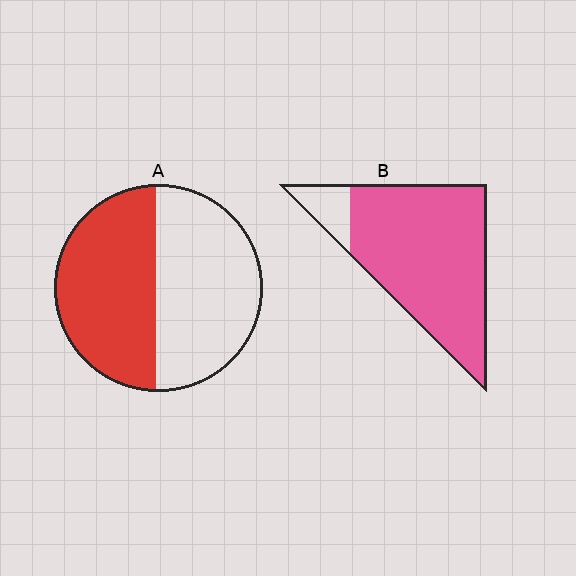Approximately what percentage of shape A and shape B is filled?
A is approximately 50% and B is approximately 90%.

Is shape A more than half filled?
Roughly half.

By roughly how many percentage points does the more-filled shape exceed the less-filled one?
By roughly 40 percentage points (B over A).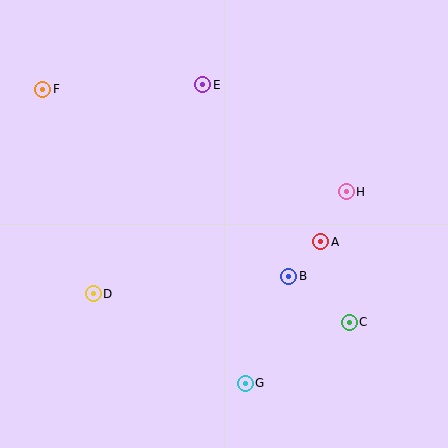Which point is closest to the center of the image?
Point B at (289, 276) is closest to the center.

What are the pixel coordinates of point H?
Point H is at (346, 192).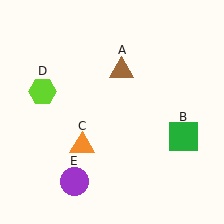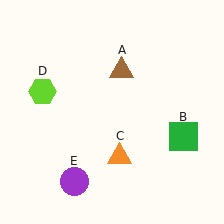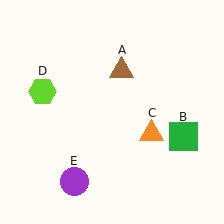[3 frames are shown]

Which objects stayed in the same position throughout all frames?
Brown triangle (object A) and green square (object B) and lime hexagon (object D) and purple circle (object E) remained stationary.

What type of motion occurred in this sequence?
The orange triangle (object C) rotated counterclockwise around the center of the scene.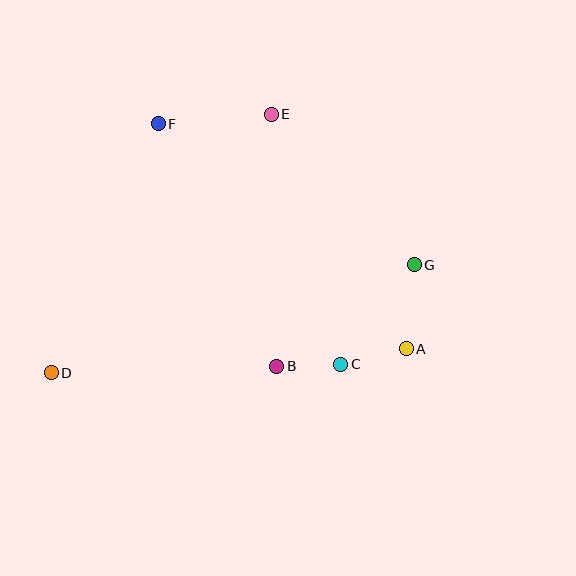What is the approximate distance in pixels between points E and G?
The distance between E and G is approximately 208 pixels.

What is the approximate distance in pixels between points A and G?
The distance between A and G is approximately 84 pixels.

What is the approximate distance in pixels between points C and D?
The distance between C and D is approximately 290 pixels.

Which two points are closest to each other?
Points B and C are closest to each other.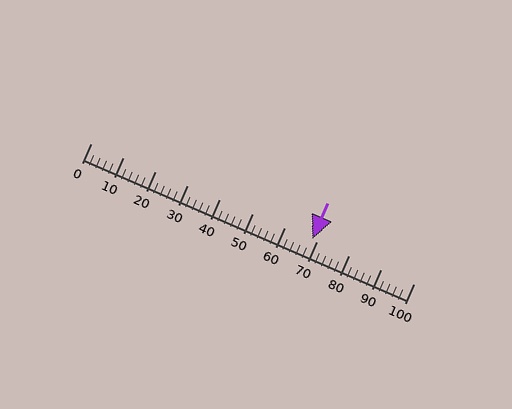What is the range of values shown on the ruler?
The ruler shows values from 0 to 100.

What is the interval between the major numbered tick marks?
The major tick marks are spaced 10 units apart.